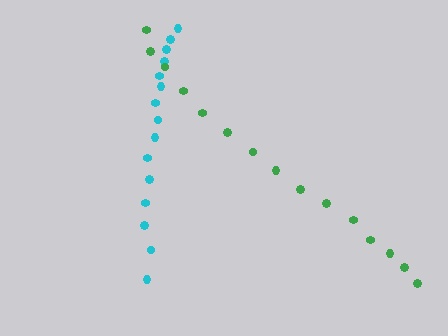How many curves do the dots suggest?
There are 2 distinct paths.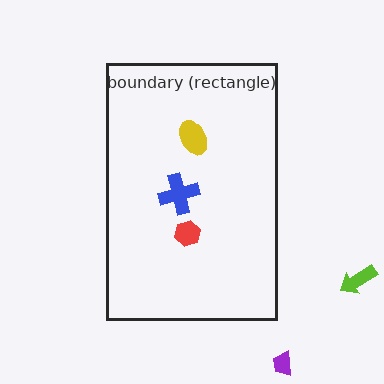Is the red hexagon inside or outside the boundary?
Inside.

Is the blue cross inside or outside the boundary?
Inside.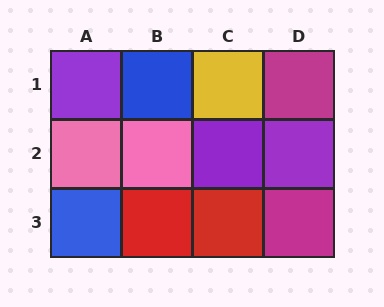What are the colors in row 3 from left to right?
Blue, red, red, magenta.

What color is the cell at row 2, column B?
Pink.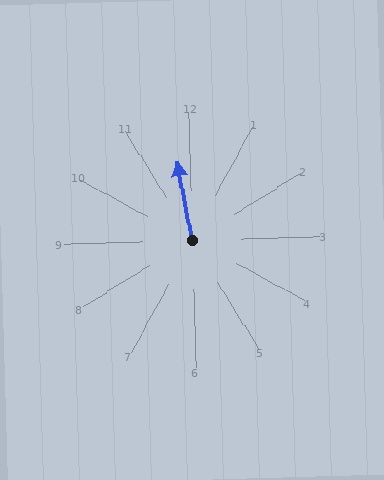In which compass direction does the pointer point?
North.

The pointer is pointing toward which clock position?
Roughly 12 o'clock.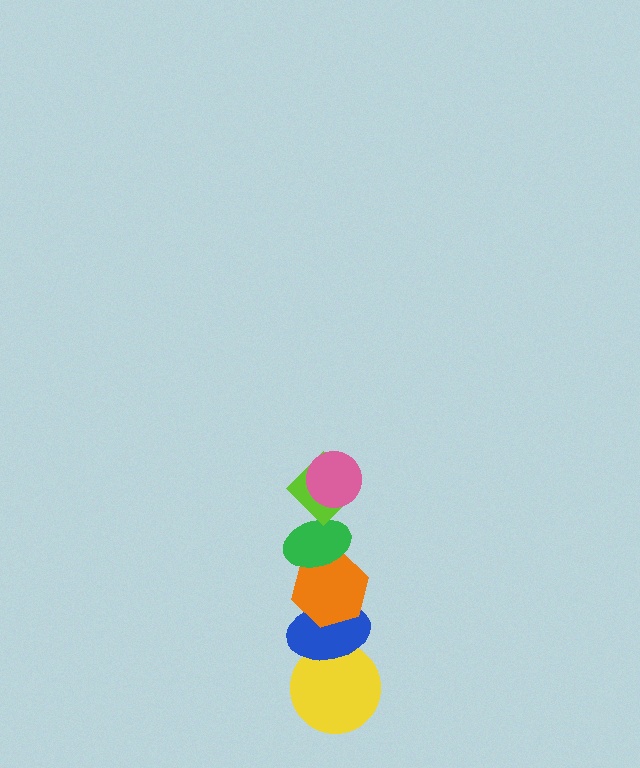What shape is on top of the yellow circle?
The blue ellipse is on top of the yellow circle.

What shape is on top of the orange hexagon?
The green ellipse is on top of the orange hexagon.